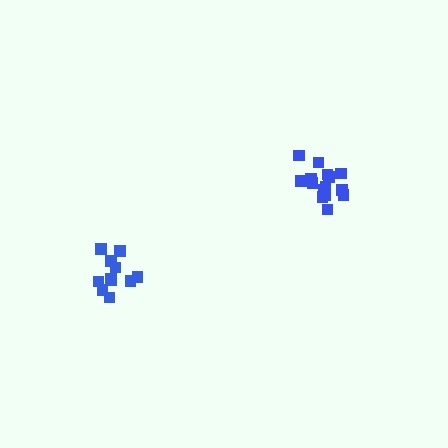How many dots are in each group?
Group 1: 15 dots, Group 2: 11 dots (26 total).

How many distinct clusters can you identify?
There are 2 distinct clusters.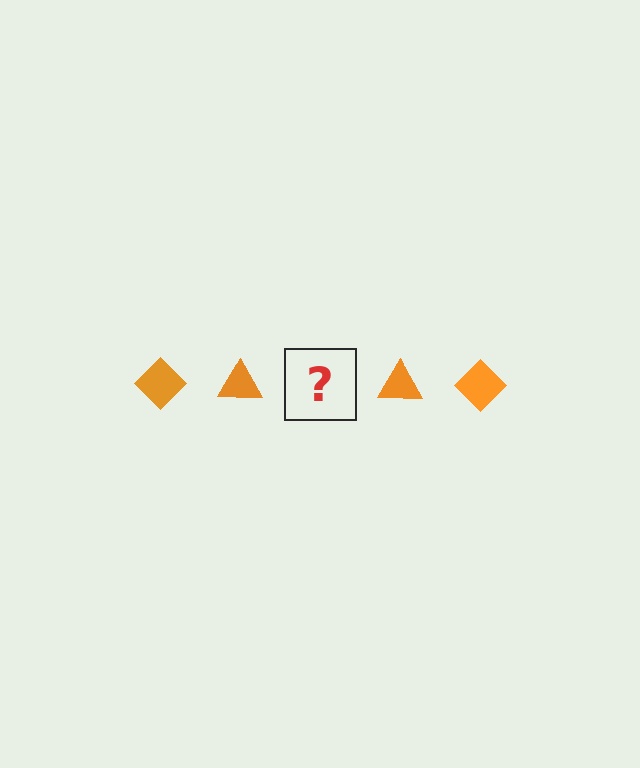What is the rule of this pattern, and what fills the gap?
The rule is that the pattern cycles through diamond, triangle shapes in orange. The gap should be filled with an orange diamond.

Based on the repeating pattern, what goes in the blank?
The blank should be an orange diamond.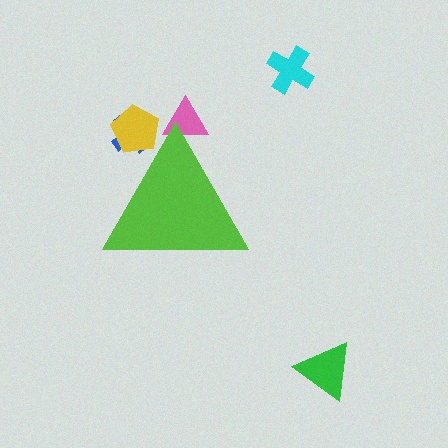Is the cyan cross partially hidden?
No, the cyan cross is fully visible.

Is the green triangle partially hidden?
No, the green triangle is fully visible.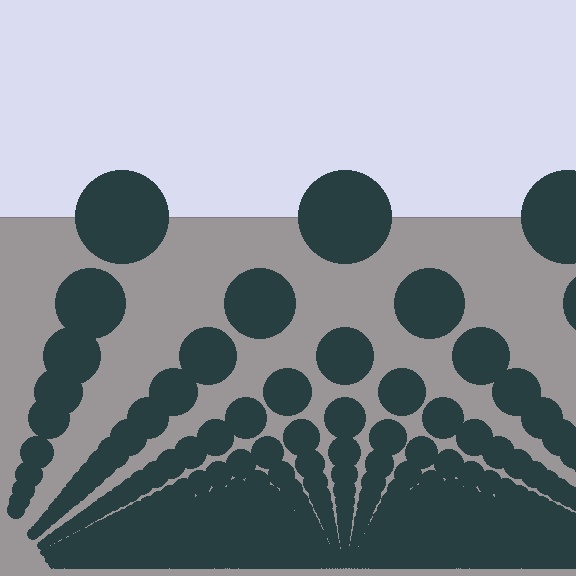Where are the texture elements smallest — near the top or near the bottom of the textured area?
Near the bottom.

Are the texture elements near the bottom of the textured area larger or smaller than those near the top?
Smaller. The gradient is inverted — elements near the bottom are smaller and denser.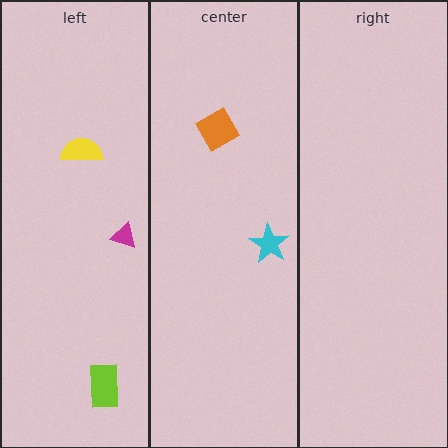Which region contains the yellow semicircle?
The left region.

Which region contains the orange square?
The center region.